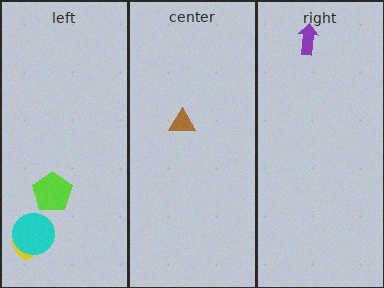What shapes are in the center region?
The brown triangle.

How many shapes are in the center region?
1.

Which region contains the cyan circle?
The left region.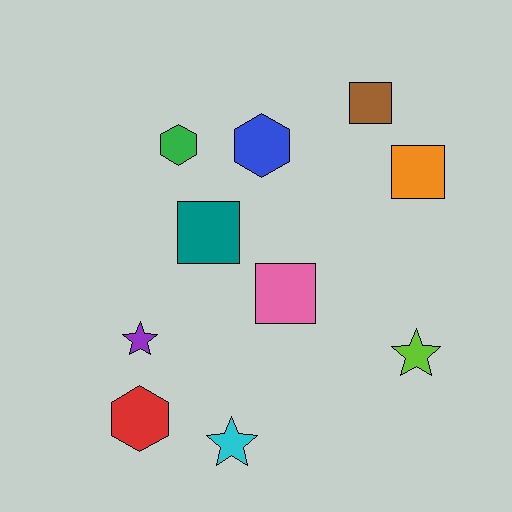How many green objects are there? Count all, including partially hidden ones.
There is 1 green object.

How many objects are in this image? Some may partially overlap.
There are 10 objects.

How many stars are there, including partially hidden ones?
There are 3 stars.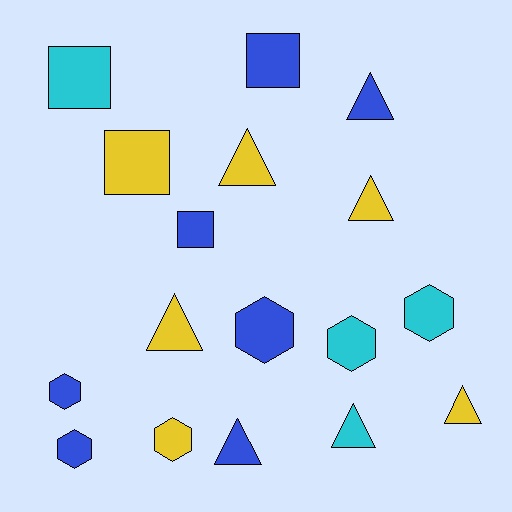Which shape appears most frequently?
Triangle, with 7 objects.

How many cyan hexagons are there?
There are 2 cyan hexagons.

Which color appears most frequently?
Blue, with 7 objects.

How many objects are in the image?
There are 17 objects.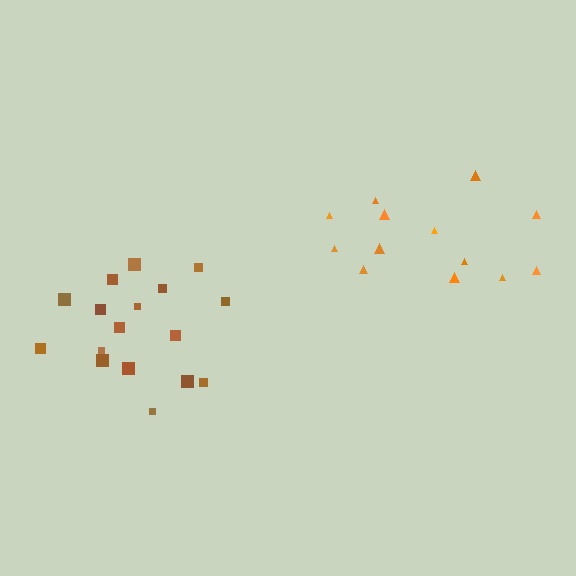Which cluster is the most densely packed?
Brown.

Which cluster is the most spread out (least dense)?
Orange.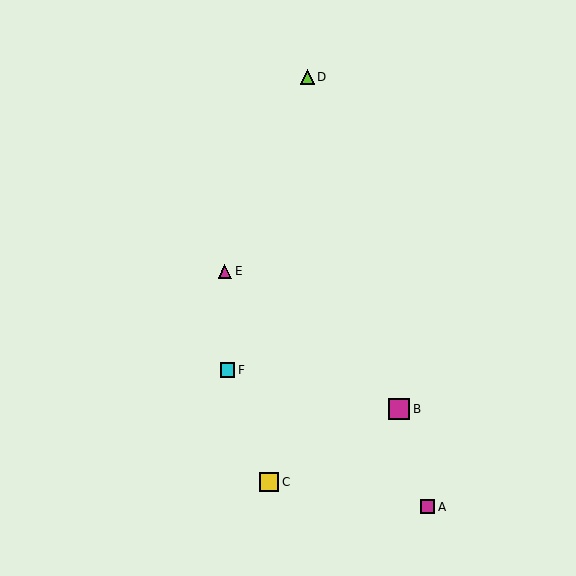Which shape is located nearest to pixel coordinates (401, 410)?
The magenta square (labeled B) at (399, 409) is nearest to that location.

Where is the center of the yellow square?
The center of the yellow square is at (269, 482).